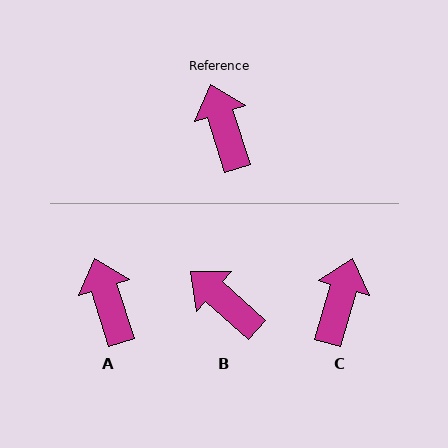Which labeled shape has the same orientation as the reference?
A.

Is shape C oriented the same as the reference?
No, it is off by about 34 degrees.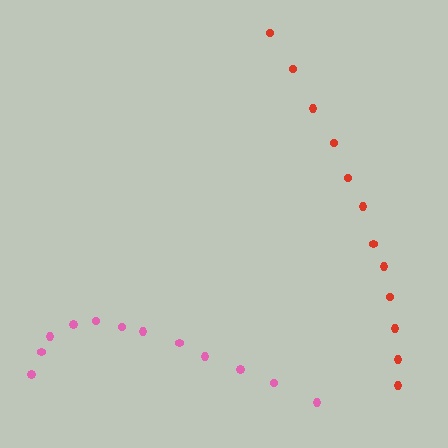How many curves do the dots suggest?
There are 2 distinct paths.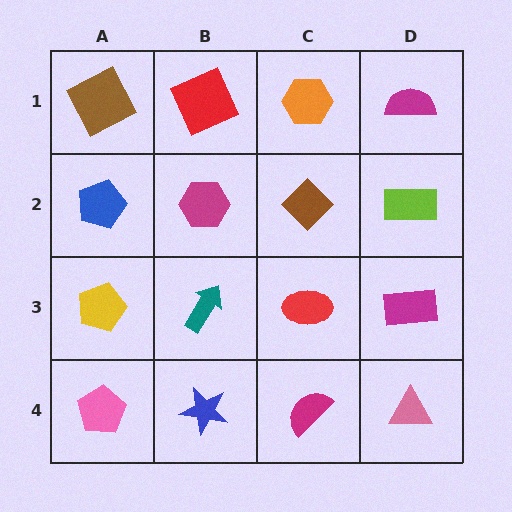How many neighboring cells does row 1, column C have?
3.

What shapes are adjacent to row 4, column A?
A yellow pentagon (row 3, column A), a blue star (row 4, column B).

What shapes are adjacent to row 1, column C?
A brown diamond (row 2, column C), a red square (row 1, column B), a magenta semicircle (row 1, column D).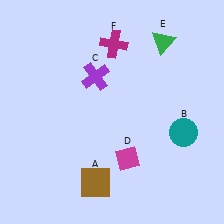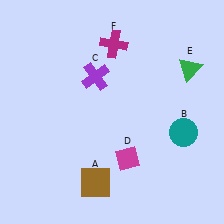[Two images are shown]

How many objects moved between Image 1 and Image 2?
1 object moved between the two images.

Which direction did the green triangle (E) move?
The green triangle (E) moved right.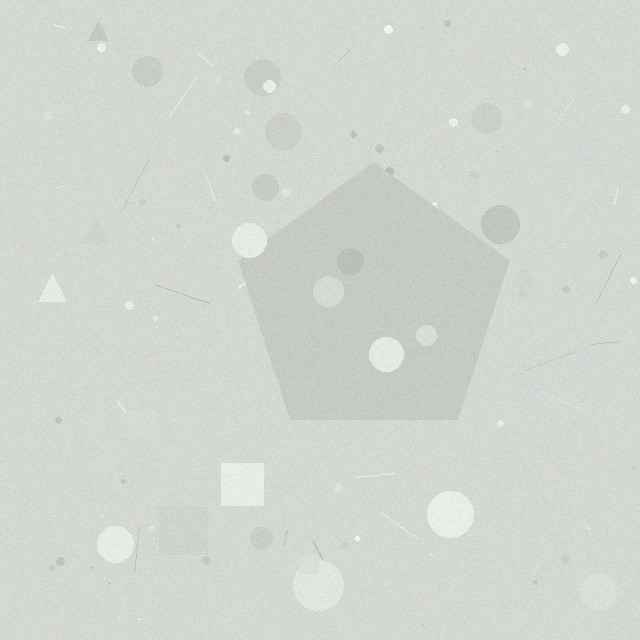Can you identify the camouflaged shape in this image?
The camouflaged shape is a pentagon.